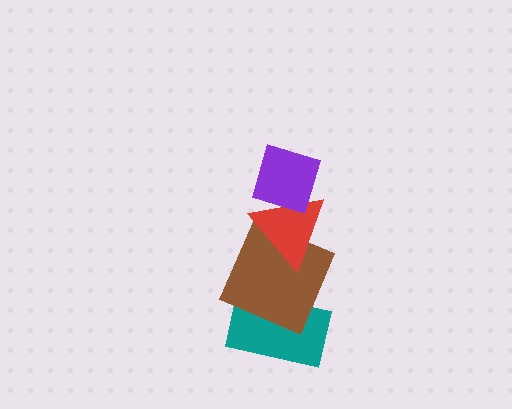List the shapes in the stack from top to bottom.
From top to bottom: the purple diamond, the red triangle, the brown square, the teal rectangle.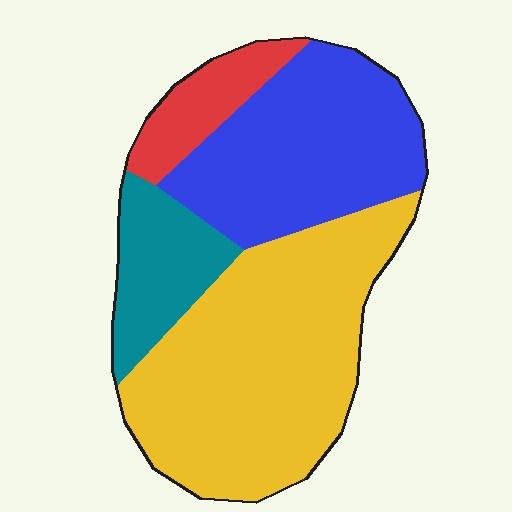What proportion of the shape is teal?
Teal covers around 15% of the shape.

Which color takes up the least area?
Red, at roughly 10%.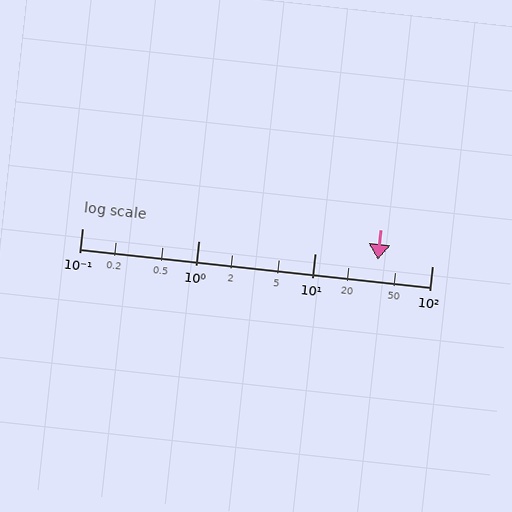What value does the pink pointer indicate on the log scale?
The pointer indicates approximately 34.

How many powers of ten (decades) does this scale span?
The scale spans 3 decades, from 0.1 to 100.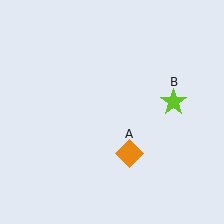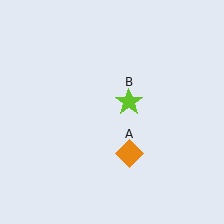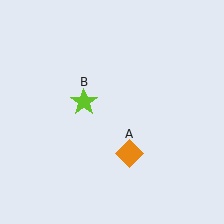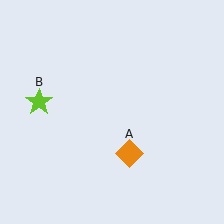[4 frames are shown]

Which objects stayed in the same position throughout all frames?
Orange diamond (object A) remained stationary.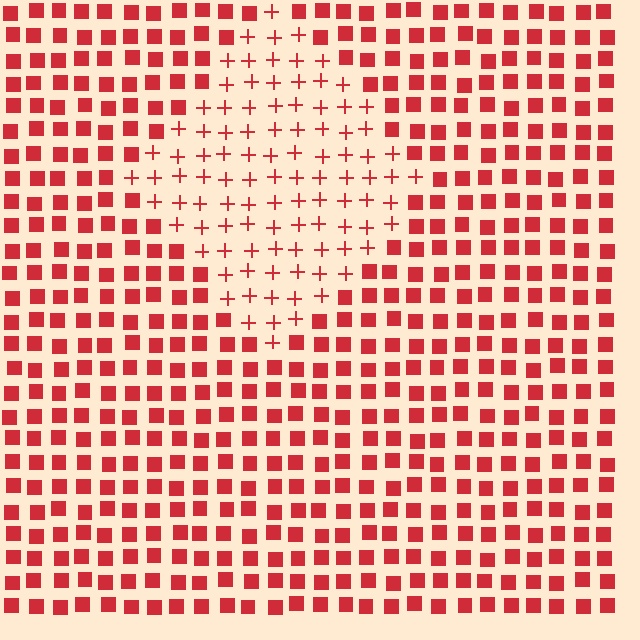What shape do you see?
I see a diamond.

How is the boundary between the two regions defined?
The boundary is defined by a change in element shape: plus signs inside vs. squares outside. All elements share the same color and spacing.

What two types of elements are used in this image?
The image uses plus signs inside the diamond region and squares outside it.